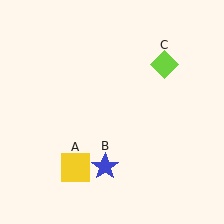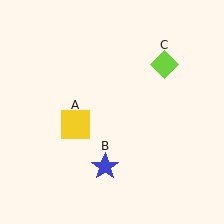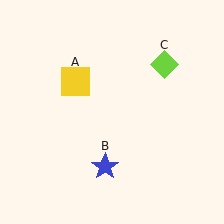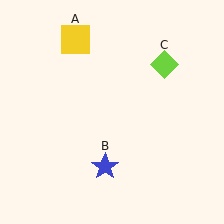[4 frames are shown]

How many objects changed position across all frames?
1 object changed position: yellow square (object A).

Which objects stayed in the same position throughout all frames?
Blue star (object B) and lime diamond (object C) remained stationary.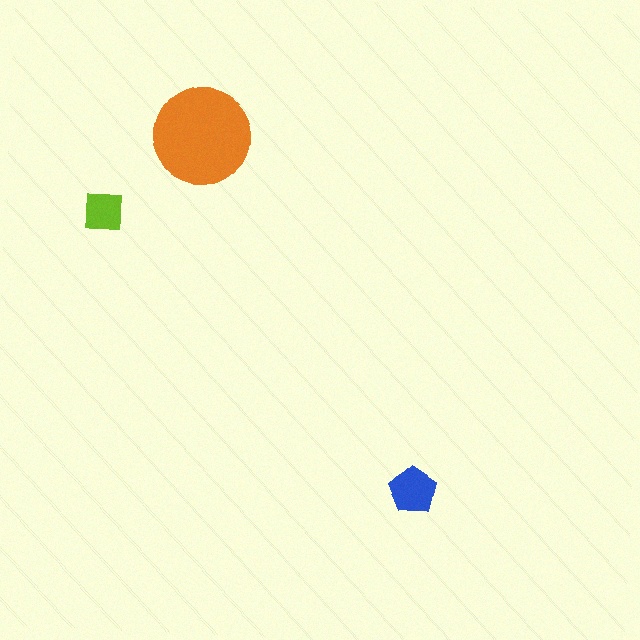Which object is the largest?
The orange circle.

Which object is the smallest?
The lime square.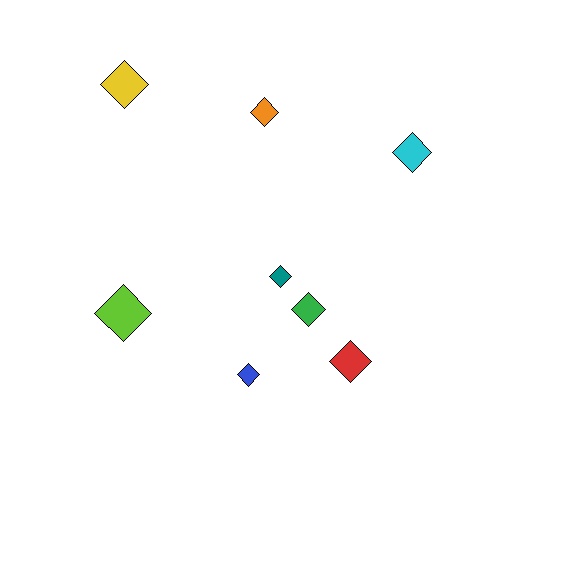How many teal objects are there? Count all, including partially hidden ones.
There is 1 teal object.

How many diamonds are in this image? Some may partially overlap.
There are 8 diamonds.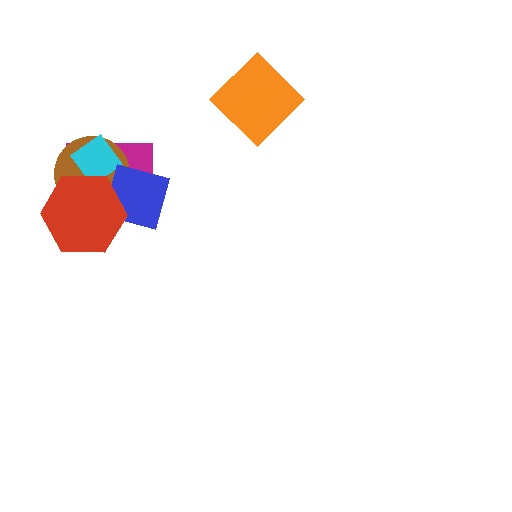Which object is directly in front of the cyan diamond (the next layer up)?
The blue diamond is directly in front of the cyan diamond.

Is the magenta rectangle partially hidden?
Yes, it is partially covered by another shape.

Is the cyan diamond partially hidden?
Yes, it is partially covered by another shape.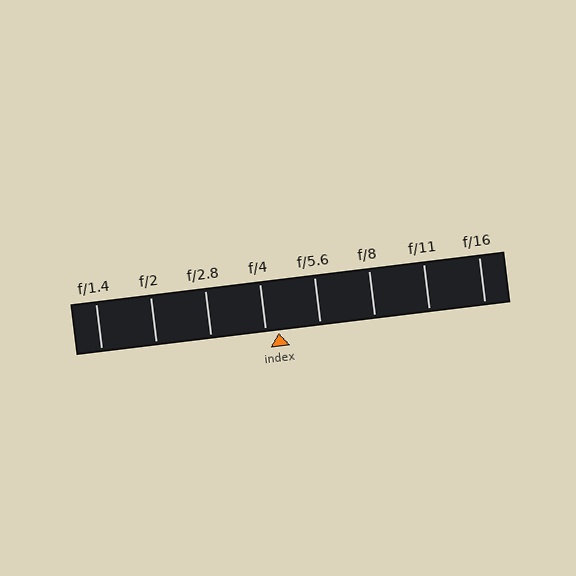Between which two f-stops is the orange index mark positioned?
The index mark is between f/4 and f/5.6.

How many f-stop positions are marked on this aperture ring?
There are 8 f-stop positions marked.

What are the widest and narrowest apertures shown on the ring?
The widest aperture shown is f/1.4 and the narrowest is f/16.